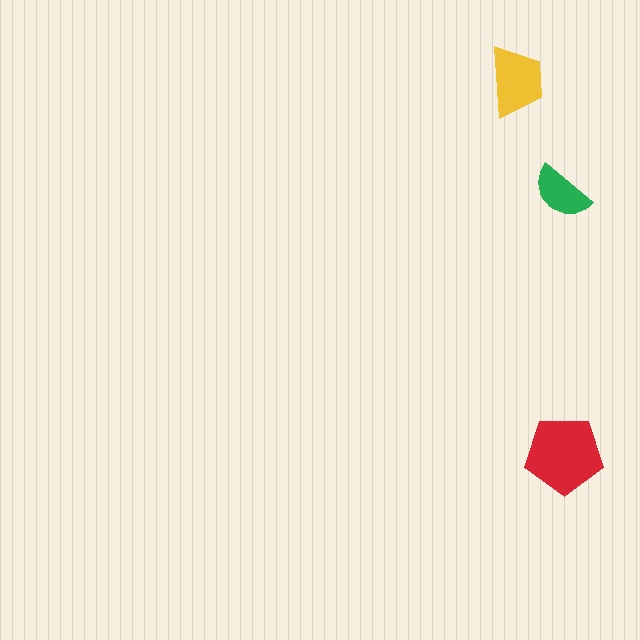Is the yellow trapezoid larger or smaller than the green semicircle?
Larger.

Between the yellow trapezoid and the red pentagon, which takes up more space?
The red pentagon.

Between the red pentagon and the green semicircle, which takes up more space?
The red pentagon.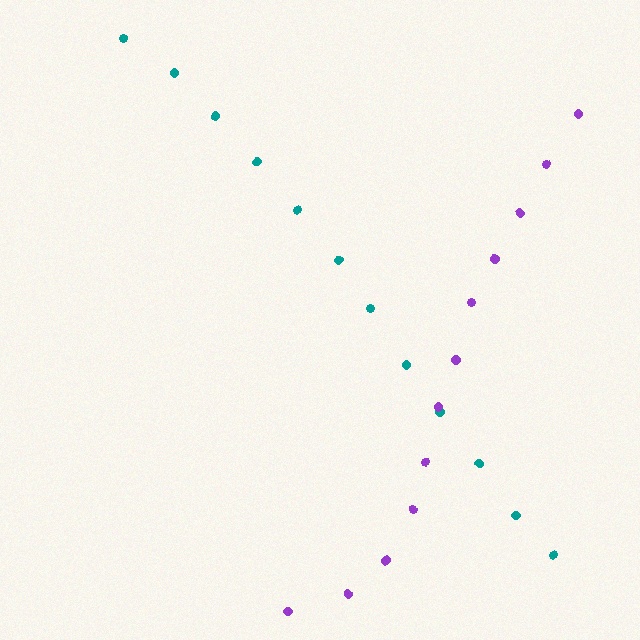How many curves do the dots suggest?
There are 2 distinct paths.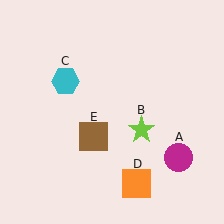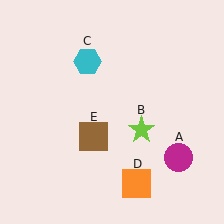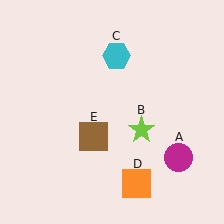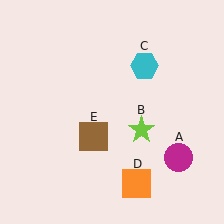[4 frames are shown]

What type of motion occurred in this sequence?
The cyan hexagon (object C) rotated clockwise around the center of the scene.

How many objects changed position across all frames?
1 object changed position: cyan hexagon (object C).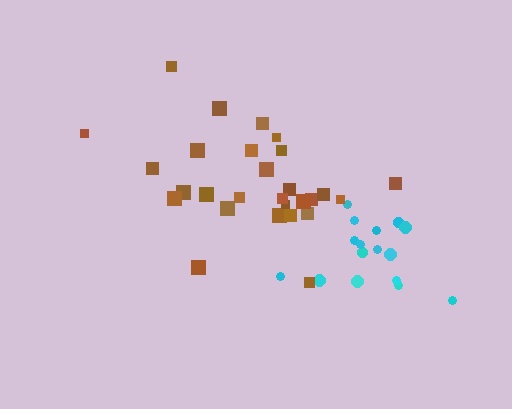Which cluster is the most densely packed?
Cyan.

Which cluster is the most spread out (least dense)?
Brown.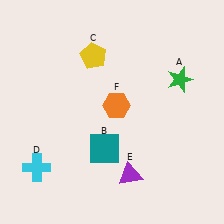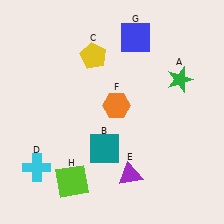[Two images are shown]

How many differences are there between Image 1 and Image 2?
There are 2 differences between the two images.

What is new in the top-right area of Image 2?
A blue square (G) was added in the top-right area of Image 2.